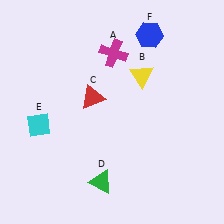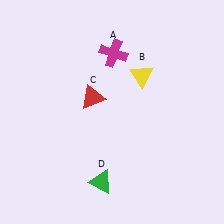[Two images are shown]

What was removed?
The blue hexagon (F), the cyan diamond (E) were removed in Image 2.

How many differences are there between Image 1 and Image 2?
There are 2 differences between the two images.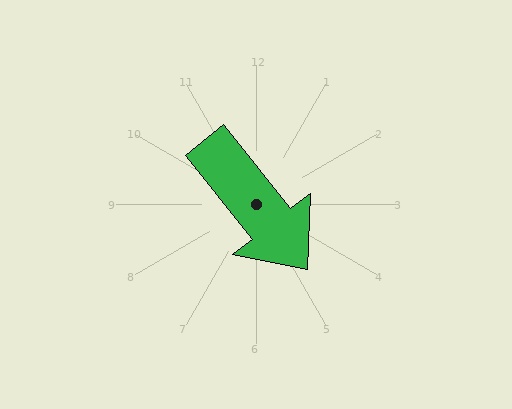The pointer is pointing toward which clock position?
Roughly 5 o'clock.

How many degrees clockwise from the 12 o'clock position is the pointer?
Approximately 142 degrees.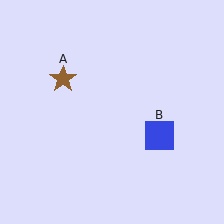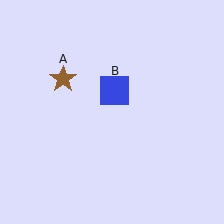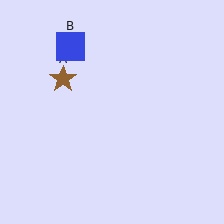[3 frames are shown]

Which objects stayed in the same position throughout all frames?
Brown star (object A) remained stationary.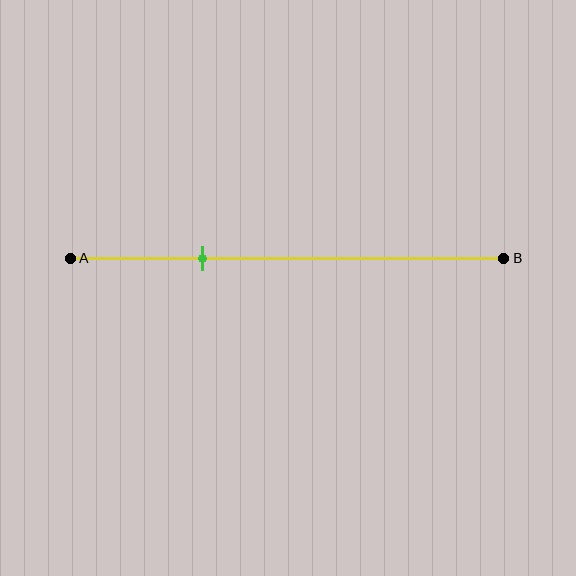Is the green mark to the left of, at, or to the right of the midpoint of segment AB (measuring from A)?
The green mark is to the left of the midpoint of segment AB.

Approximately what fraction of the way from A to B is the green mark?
The green mark is approximately 30% of the way from A to B.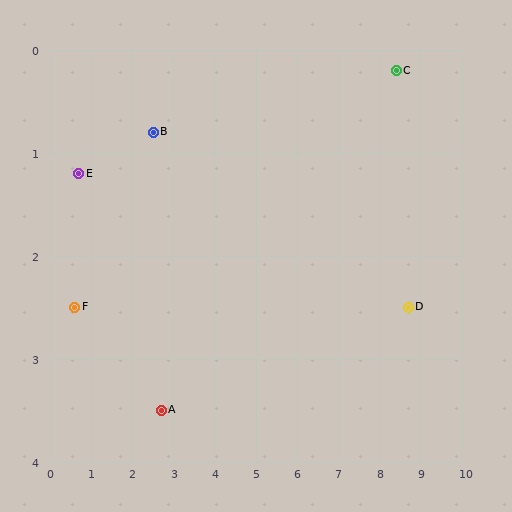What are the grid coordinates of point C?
Point C is at approximately (8.4, 0.2).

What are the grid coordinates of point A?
Point A is at approximately (2.7, 3.5).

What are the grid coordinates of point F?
Point F is at approximately (0.6, 2.5).